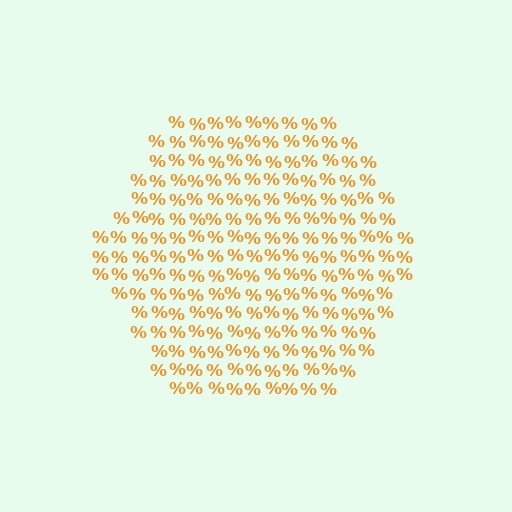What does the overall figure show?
The overall figure shows a hexagon.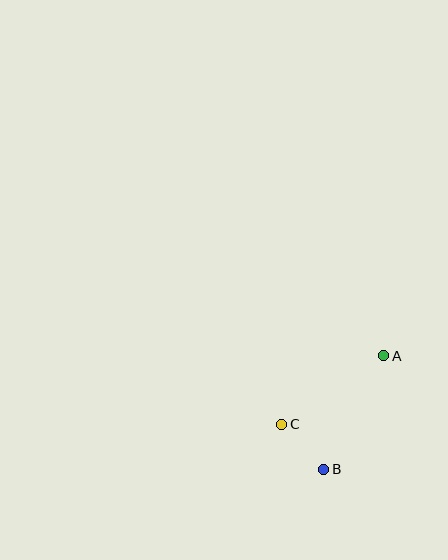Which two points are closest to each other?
Points B and C are closest to each other.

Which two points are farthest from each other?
Points A and B are farthest from each other.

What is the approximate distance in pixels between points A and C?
The distance between A and C is approximately 123 pixels.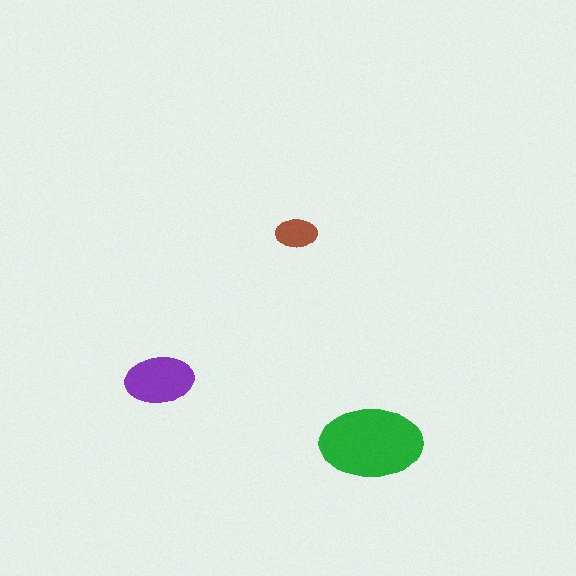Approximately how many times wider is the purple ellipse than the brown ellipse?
About 1.5 times wider.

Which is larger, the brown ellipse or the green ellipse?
The green one.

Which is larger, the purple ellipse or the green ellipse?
The green one.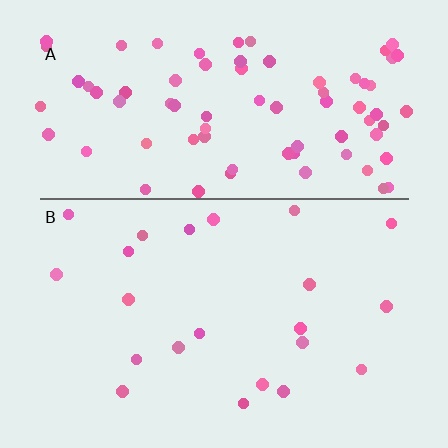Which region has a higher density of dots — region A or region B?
A (the top).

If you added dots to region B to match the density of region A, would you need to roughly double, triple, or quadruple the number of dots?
Approximately quadruple.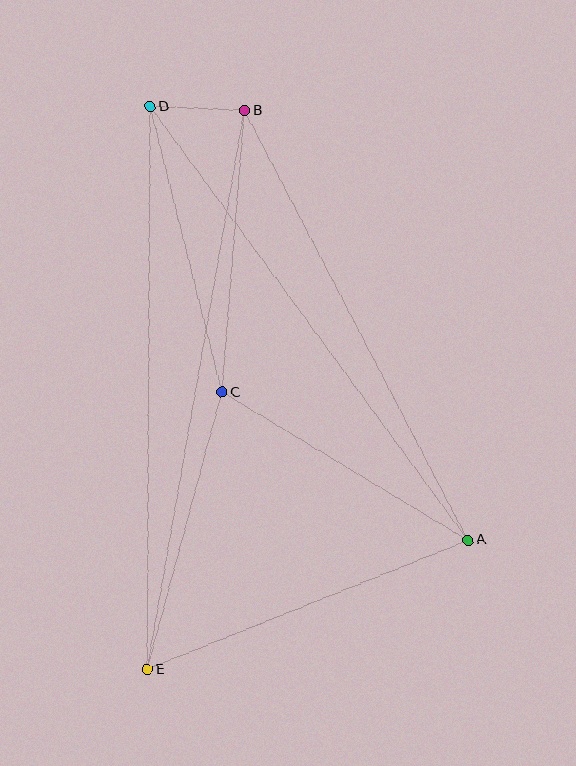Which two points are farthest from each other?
Points B and E are farthest from each other.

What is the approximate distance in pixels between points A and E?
The distance between A and E is approximately 346 pixels.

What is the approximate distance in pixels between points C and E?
The distance between C and E is approximately 287 pixels.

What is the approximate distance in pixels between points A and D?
The distance between A and D is approximately 538 pixels.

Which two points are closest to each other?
Points B and D are closest to each other.